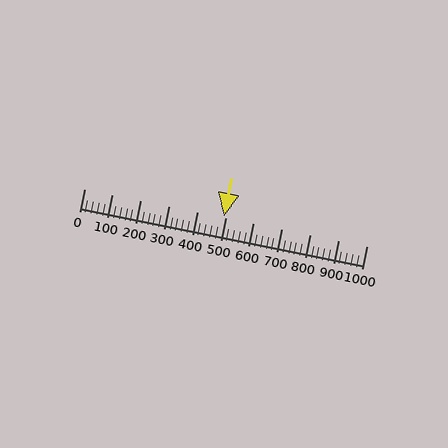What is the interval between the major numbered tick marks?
The major tick marks are spaced 100 units apart.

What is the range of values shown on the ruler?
The ruler shows values from 0 to 1000.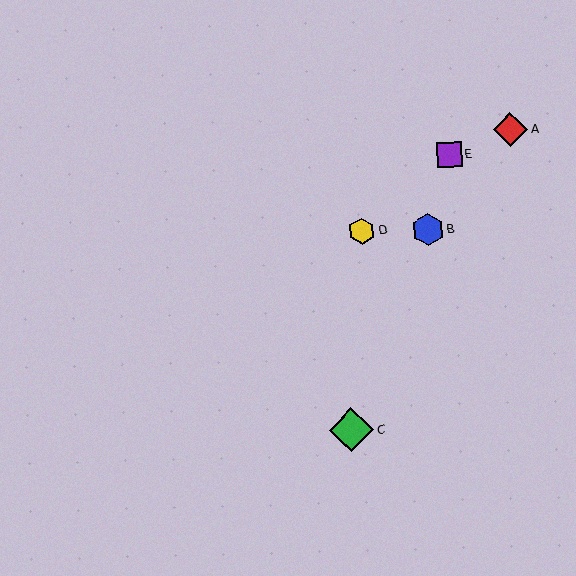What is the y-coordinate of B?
Object B is at y≈230.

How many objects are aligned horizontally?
2 objects (B, D) are aligned horizontally.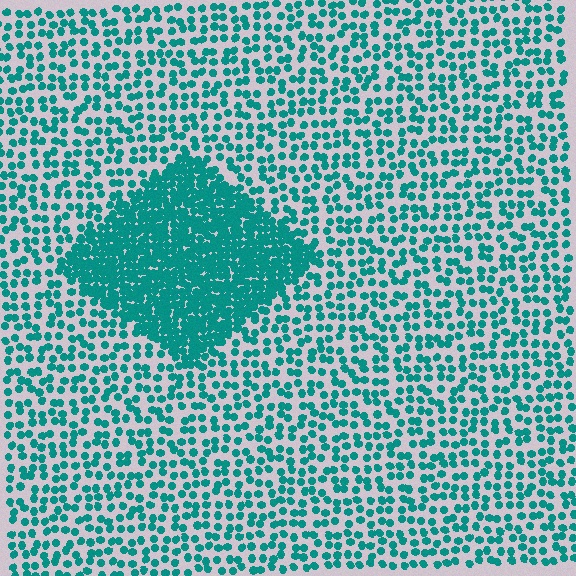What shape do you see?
I see a diamond.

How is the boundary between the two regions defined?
The boundary is defined by a change in element density (approximately 2.7x ratio). All elements are the same color, size, and shape.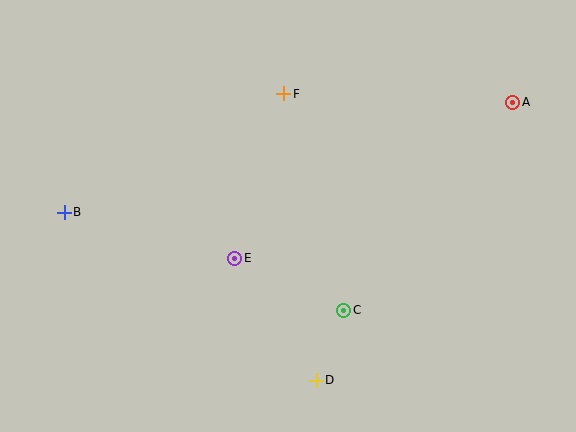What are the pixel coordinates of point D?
Point D is at (316, 380).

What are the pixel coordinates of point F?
Point F is at (284, 94).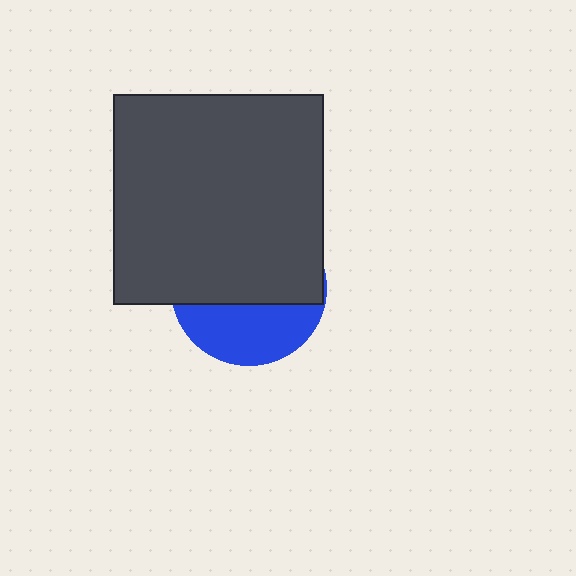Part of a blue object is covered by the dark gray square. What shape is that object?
It is a circle.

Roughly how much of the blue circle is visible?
A small part of it is visible (roughly 37%).